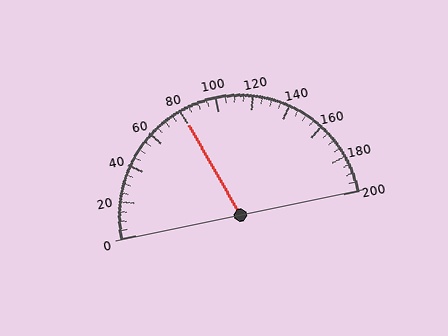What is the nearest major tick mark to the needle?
The nearest major tick mark is 80.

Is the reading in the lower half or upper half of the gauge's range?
The reading is in the lower half of the range (0 to 200).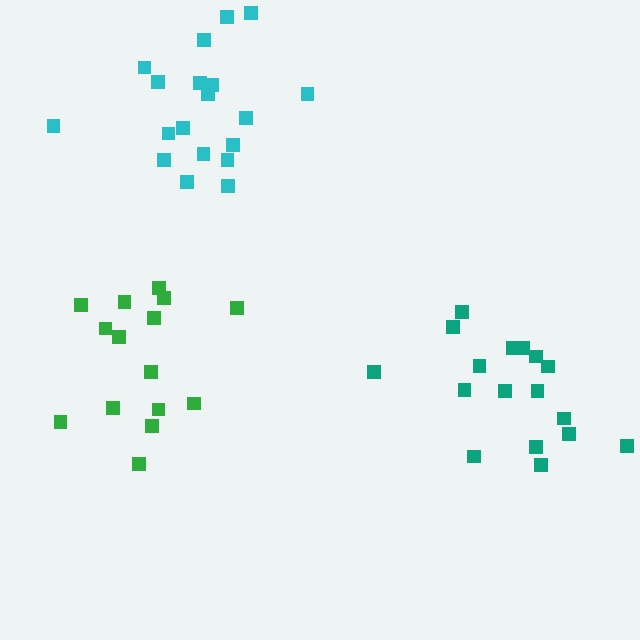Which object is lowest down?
The teal cluster is bottommost.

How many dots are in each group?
Group 1: 18 dots, Group 2: 15 dots, Group 3: 19 dots (52 total).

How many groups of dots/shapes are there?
There are 3 groups.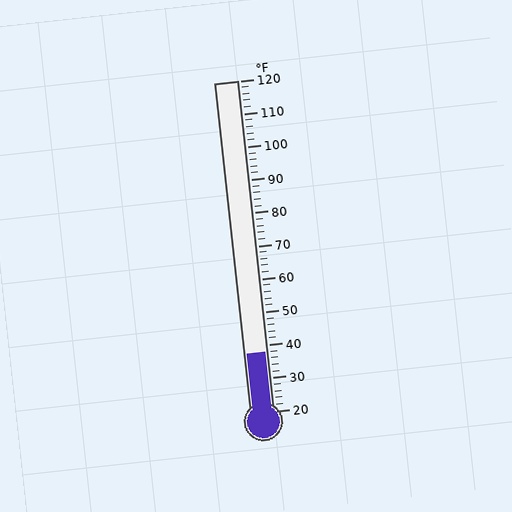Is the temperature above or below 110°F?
The temperature is below 110°F.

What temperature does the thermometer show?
The thermometer shows approximately 38°F.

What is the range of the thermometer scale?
The thermometer scale ranges from 20°F to 120°F.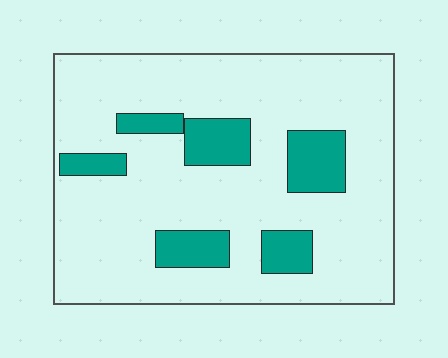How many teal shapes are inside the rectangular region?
6.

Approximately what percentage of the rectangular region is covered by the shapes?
Approximately 15%.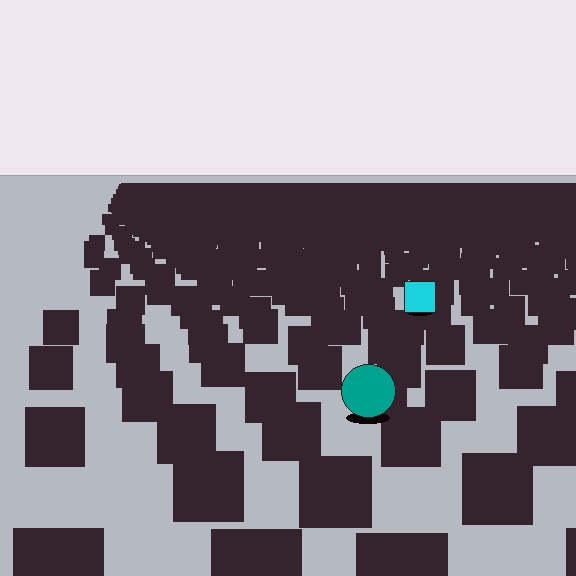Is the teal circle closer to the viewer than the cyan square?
Yes. The teal circle is closer — you can tell from the texture gradient: the ground texture is coarser near it.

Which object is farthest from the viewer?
The cyan square is farthest from the viewer. It appears smaller and the ground texture around it is denser.